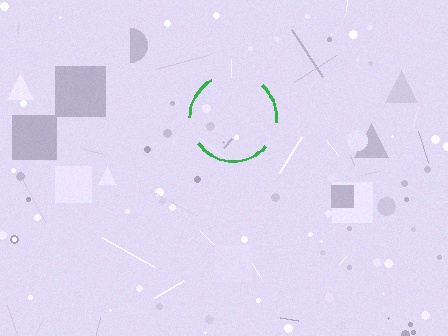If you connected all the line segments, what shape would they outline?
They would outline a circle.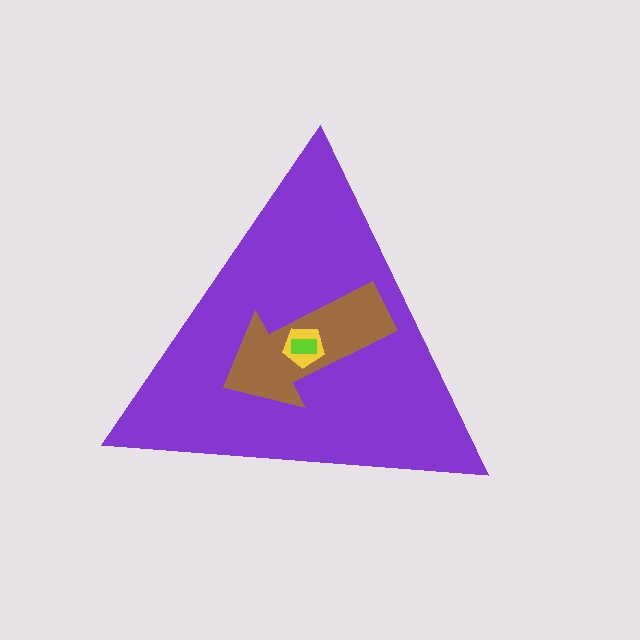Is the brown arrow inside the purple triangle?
Yes.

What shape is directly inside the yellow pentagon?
The lime rectangle.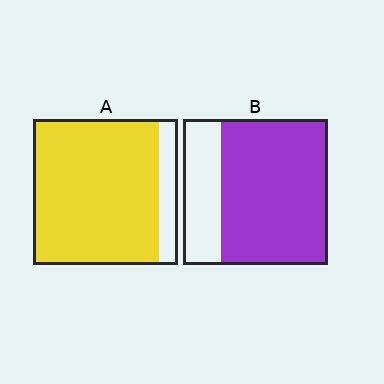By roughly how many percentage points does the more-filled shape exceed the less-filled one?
By roughly 15 percentage points (A over B).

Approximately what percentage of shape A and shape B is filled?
A is approximately 85% and B is approximately 75%.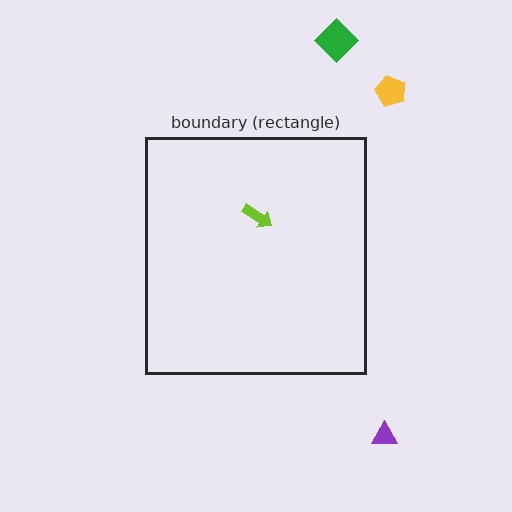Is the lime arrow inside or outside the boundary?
Inside.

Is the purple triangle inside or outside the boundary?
Outside.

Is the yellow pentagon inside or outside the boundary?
Outside.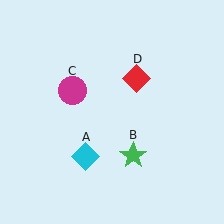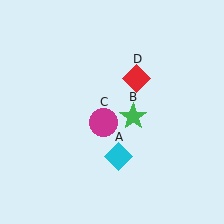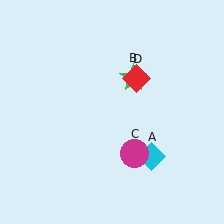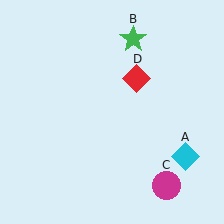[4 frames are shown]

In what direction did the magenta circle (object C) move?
The magenta circle (object C) moved down and to the right.